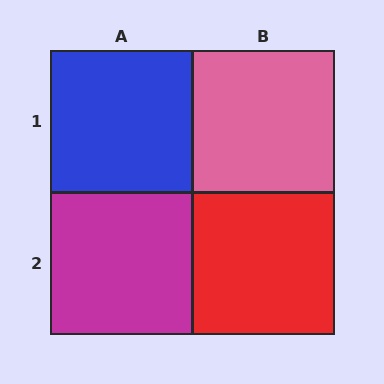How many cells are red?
1 cell is red.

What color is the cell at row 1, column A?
Blue.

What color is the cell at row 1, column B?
Pink.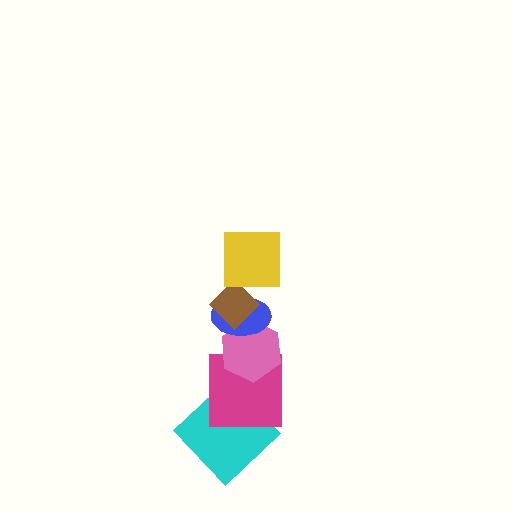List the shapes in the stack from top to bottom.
From top to bottom: the yellow square, the brown diamond, the blue ellipse, the pink hexagon, the magenta square, the cyan diamond.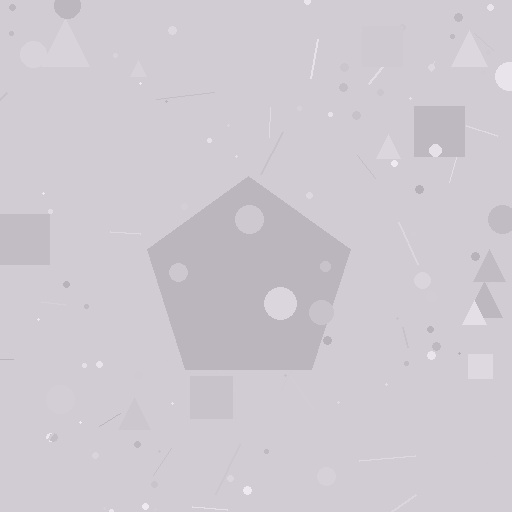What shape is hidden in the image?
A pentagon is hidden in the image.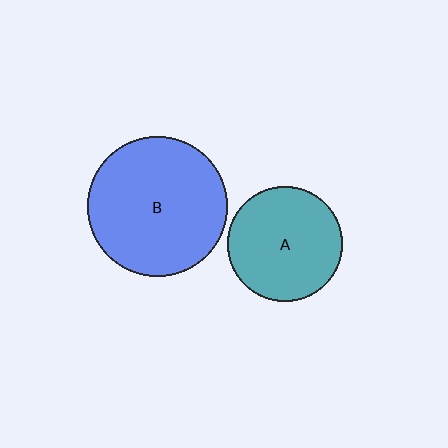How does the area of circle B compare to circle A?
Approximately 1.5 times.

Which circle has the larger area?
Circle B (blue).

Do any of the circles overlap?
No, none of the circles overlap.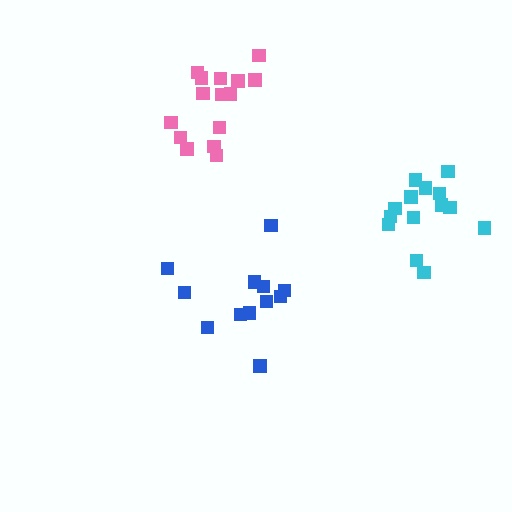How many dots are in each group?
Group 1: 12 dots, Group 2: 14 dots, Group 3: 15 dots (41 total).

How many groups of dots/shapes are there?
There are 3 groups.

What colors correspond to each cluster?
The clusters are colored: blue, cyan, pink.